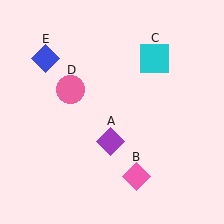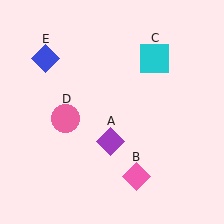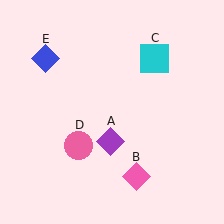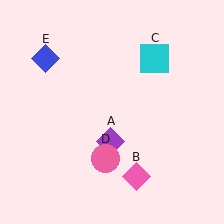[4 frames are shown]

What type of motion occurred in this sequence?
The pink circle (object D) rotated counterclockwise around the center of the scene.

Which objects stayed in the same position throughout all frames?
Purple diamond (object A) and pink diamond (object B) and cyan square (object C) and blue diamond (object E) remained stationary.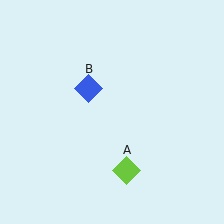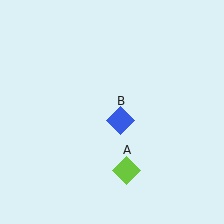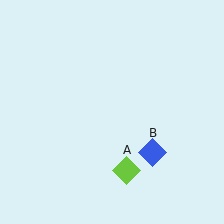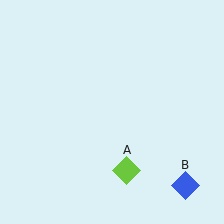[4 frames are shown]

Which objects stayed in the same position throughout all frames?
Lime diamond (object A) remained stationary.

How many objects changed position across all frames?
1 object changed position: blue diamond (object B).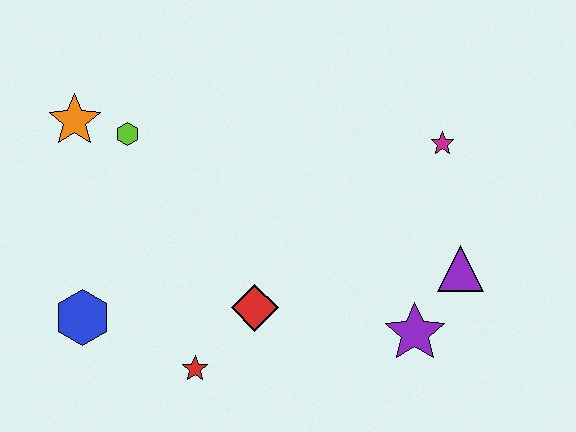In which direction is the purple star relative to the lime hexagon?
The purple star is to the right of the lime hexagon.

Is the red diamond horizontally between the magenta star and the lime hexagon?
Yes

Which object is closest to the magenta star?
The purple triangle is closest to the magenta star.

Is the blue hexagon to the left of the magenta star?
Yes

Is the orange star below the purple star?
No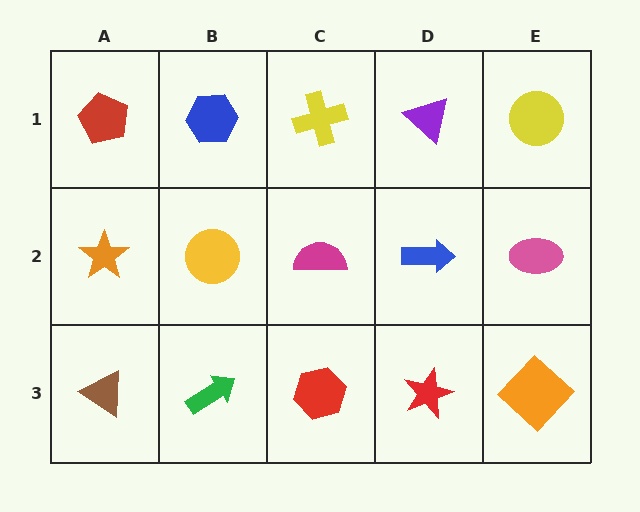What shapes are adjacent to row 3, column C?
A magenta semicircle (row 2, column C), a green arrow (row 3, column B), a red star (row 3, column D).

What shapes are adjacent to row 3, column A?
An orange star (row 2, column A), a green arrow (row 3, column B).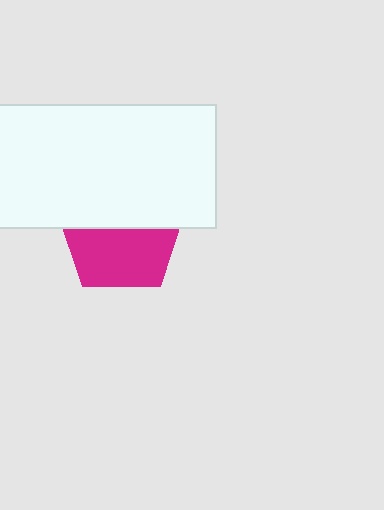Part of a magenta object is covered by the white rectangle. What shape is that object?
It is a pentagon.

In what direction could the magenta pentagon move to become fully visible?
The magenta pentagon could move down. That would shift it out from behind the white rectangle entirely.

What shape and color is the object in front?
The object in front is a white rectangle.